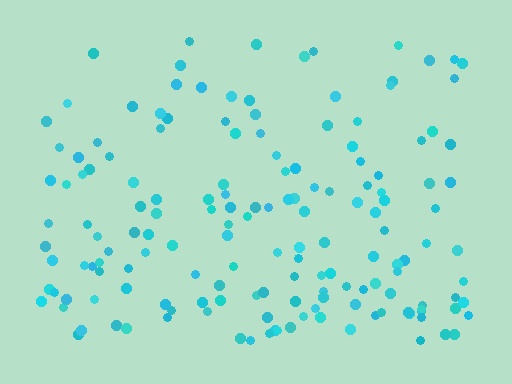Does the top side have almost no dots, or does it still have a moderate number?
Still a moderate number, just noticeably fewer than the bottom.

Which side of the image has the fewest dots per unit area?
The top.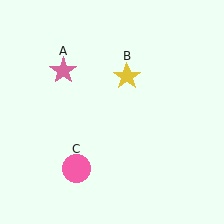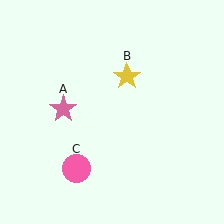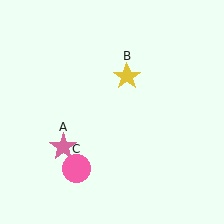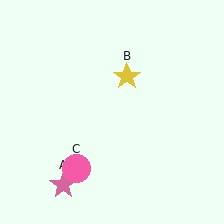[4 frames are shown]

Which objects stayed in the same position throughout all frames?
Yellow star (object B) and pink circle (object C) remained stationary.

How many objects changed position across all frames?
1 object changed position: pink star (object A).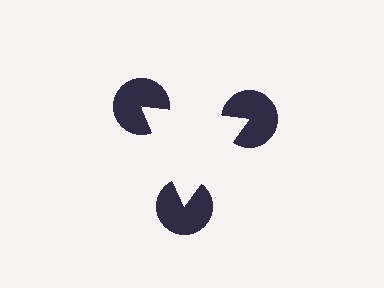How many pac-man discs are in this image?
There are 3 — one at each vertex of the illusory triangle.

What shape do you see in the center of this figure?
An illusory triangle — its edges are inferred from the aligned wedge cuts in the pac-man discs, not physically drawn.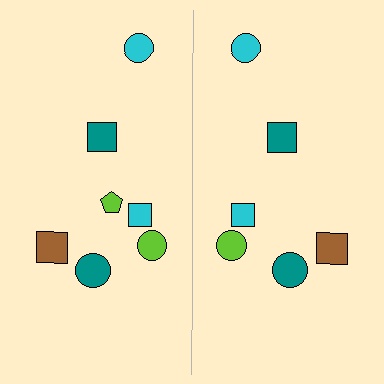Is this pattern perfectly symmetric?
No, the pattern is not perfectly symmetric. A lime pentagon is missing from the right side.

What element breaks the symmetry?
A lime pentagon is missing from the right side.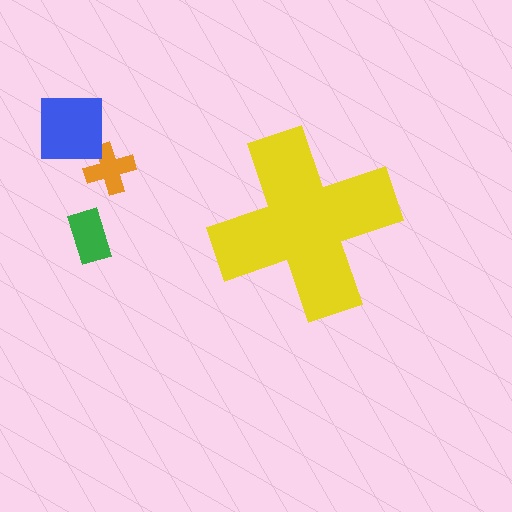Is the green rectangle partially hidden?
No, the green rectangle is fully visible.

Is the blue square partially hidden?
No, the blue square is fully visible.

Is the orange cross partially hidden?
No, the orange cross is fully visible.